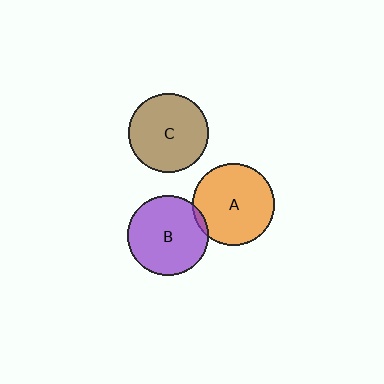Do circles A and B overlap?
Yes.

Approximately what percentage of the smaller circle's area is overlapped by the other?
Approximately 5%.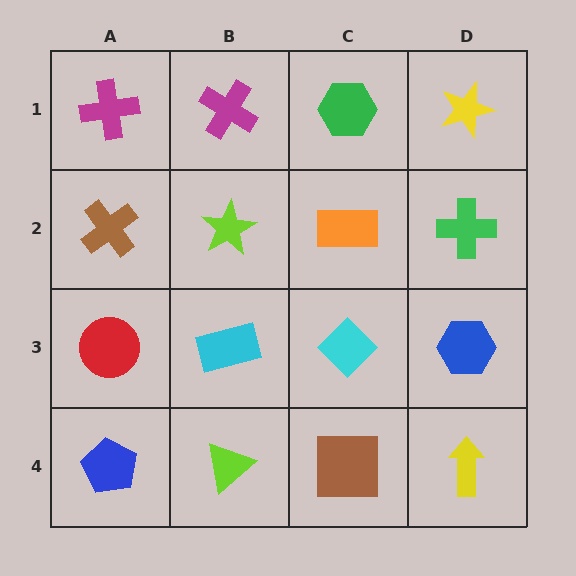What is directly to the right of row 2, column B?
An orange rectangle.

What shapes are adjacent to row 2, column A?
A magenta cross (row 1, column A), a red circle (row 3, column A), a lime star (row 2, column B).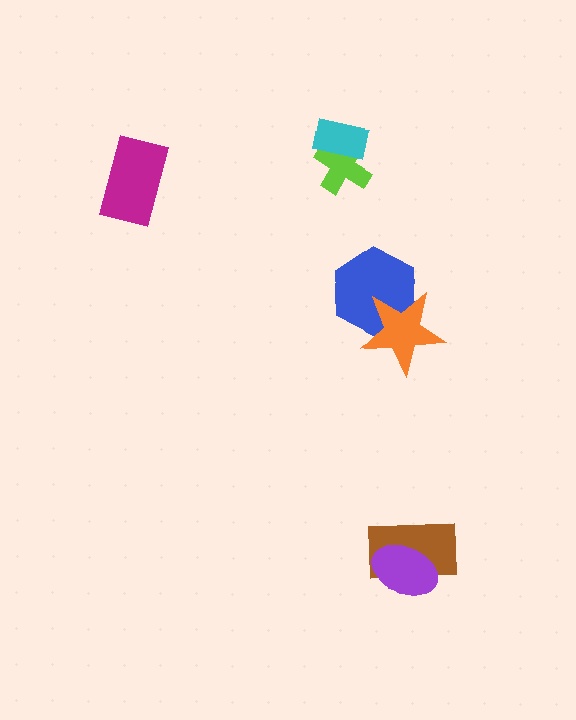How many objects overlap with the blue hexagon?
1 object overlaps with the blue hexagon.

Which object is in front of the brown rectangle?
The purple ellipse is in front of the brown rectangle.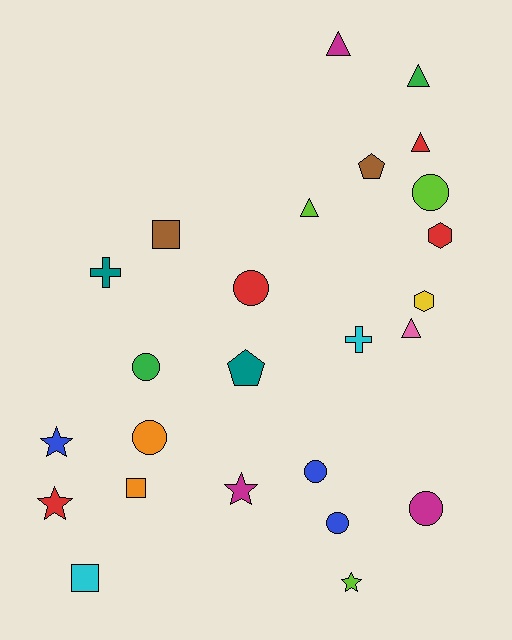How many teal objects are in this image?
There are 2 teal objects.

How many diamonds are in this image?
There are no diamonds.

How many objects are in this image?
There are 25 objects.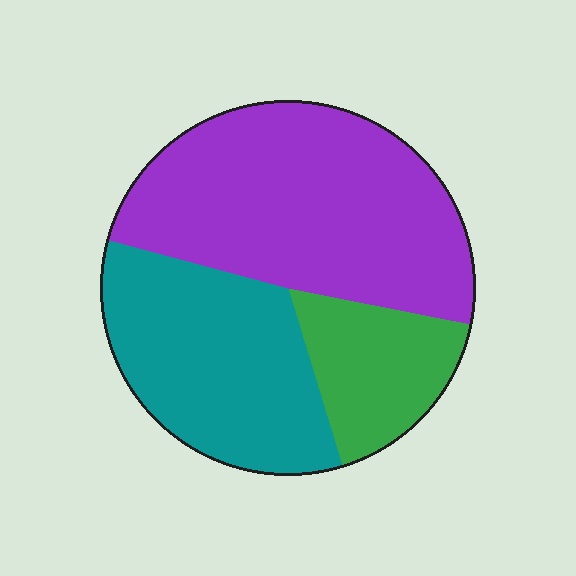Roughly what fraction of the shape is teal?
Teal takes up between a quarter and a half of the shape.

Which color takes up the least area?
Green, at roughly 15%.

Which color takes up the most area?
Purple, at roughly 50%.